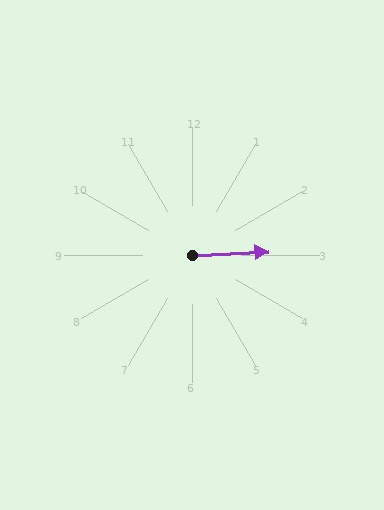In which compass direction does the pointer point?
East.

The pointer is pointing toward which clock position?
Roughly 3 o'clock.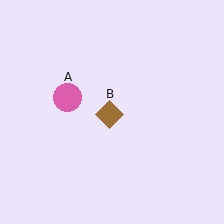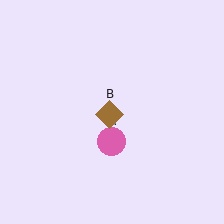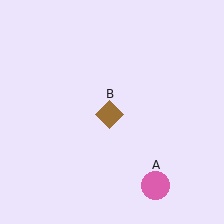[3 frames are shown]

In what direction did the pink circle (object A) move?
The pink circle (object A) moved down and to the right.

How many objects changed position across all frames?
1 object changed position: pink circle (object A).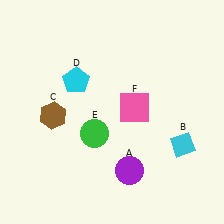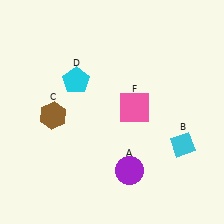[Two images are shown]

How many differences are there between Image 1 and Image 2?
There is 1 difference between the two images.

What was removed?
The green circle (E) was removed in Image 2.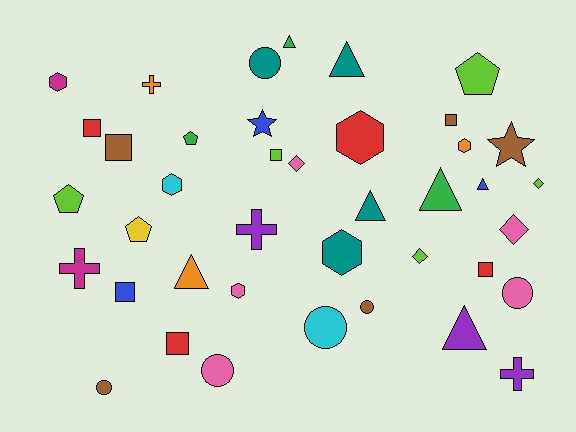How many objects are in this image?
There are 40 objects.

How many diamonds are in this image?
There are 4 diamonds.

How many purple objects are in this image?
There are 3 purple objects.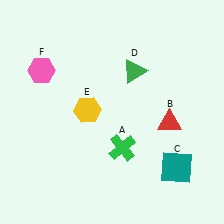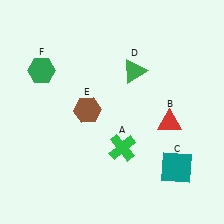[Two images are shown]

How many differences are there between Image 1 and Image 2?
There are 2 differences between the two images.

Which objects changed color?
E changed from yellow to brown. F changed from pink to green.